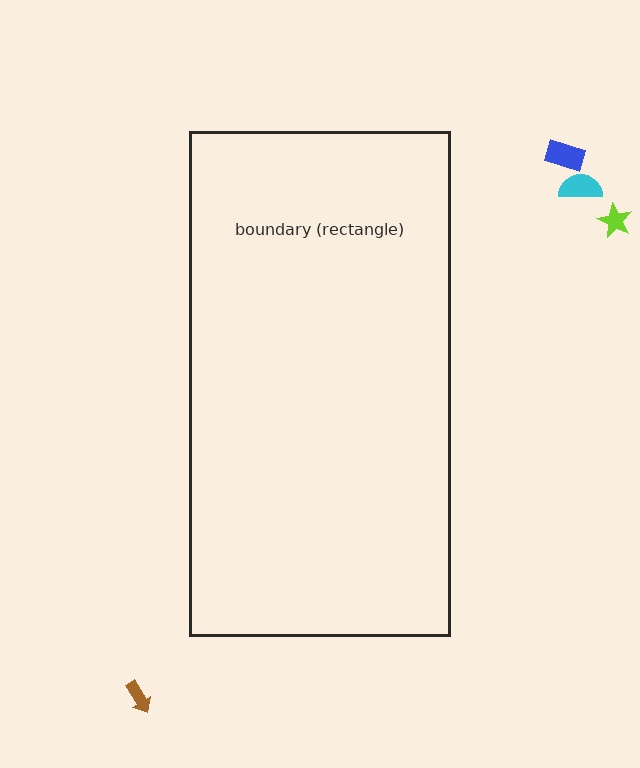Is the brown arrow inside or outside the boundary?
Outside.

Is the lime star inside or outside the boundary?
Outside.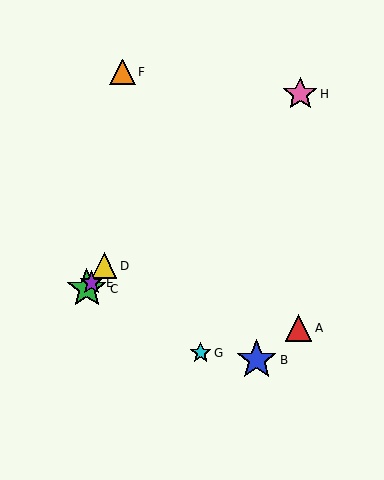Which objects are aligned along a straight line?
Objects C, D, E are aligned along a straight line.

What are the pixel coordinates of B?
Object B is at (257, 360).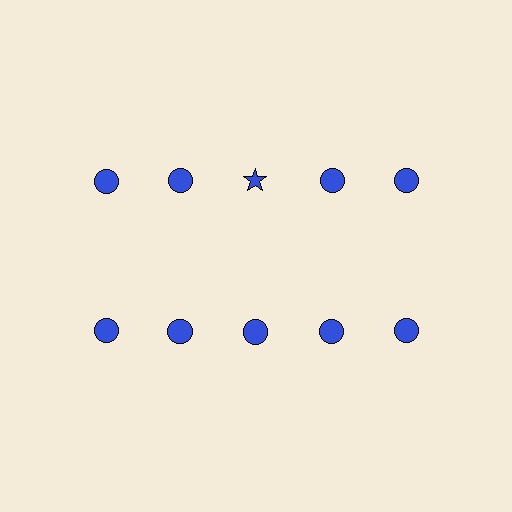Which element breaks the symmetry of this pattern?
The blue star in the top row, center column breaks the symmetry. All other shapes are blue circles.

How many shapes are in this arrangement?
There are 10 shapes arranged in a grid pattern.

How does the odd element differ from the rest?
It has a different shape: star instead of circle.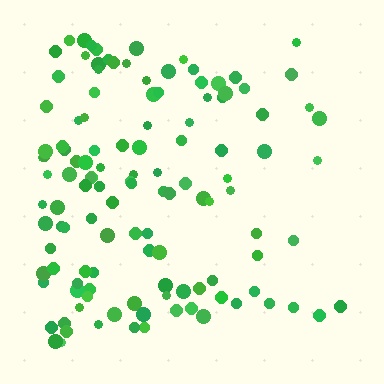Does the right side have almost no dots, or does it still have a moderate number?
Still a moderate number, just noticeably fewer than the left.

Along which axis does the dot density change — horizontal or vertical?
Horizontal.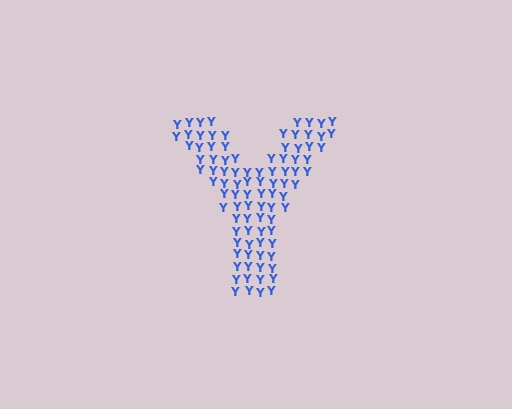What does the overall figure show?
The overall figure shows the letter Y.